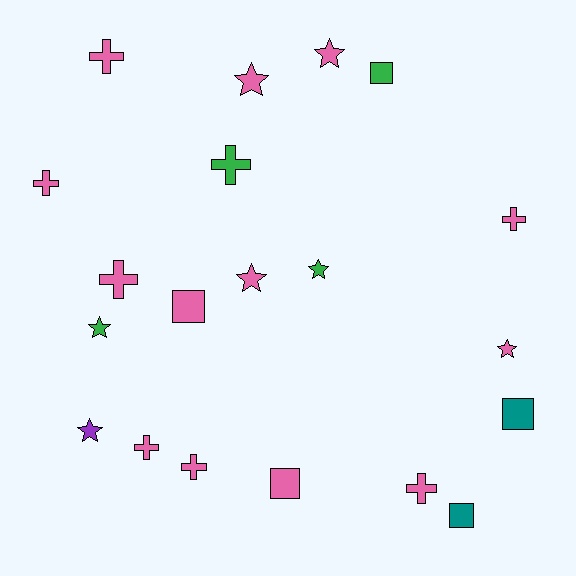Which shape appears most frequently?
Cross, with 8 objects.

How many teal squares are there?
There are 2 teal squares.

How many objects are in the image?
There are 20 objects.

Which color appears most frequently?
Pink, with 13 objects.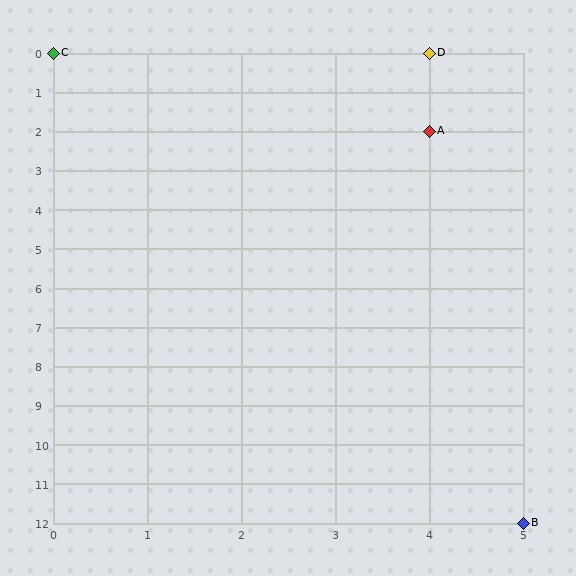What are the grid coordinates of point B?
Point B is at grid coordinates (5, 12).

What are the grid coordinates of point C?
Point C is at grid coordinates (0, 0).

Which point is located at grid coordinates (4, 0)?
Point D is at (4, 0).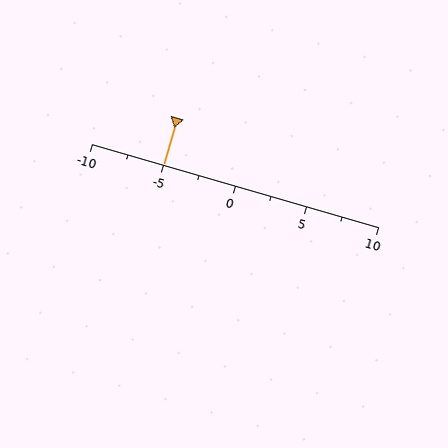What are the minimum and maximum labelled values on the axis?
The axis runs from -10 to 10.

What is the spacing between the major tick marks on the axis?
The major ticks are spaced 5 apart.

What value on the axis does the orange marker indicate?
The marker indicates approximately -5.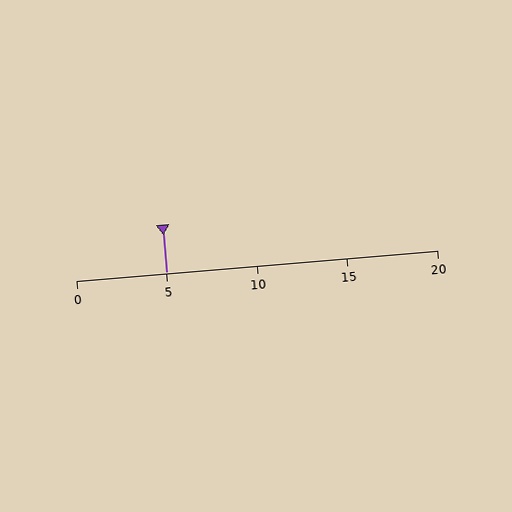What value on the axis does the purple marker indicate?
The marker indicates approximately 5.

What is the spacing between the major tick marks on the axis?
The major ticks are spaced 5 apart.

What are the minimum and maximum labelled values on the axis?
The axis runs from 0 to 20.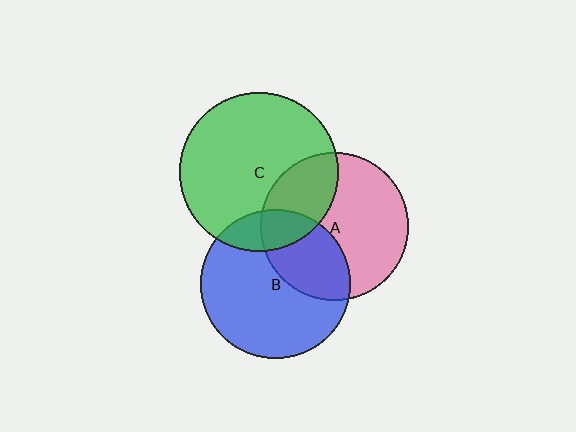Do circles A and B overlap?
Yes.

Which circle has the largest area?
Circle C (green).